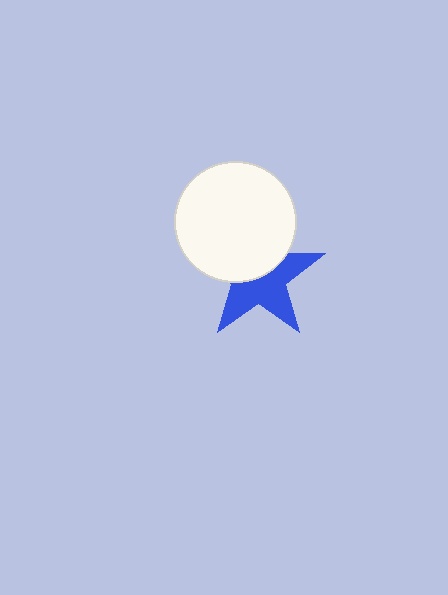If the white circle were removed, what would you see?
You would see the complete blue star.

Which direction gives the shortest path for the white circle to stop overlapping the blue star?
Moving up gives the shortest separation.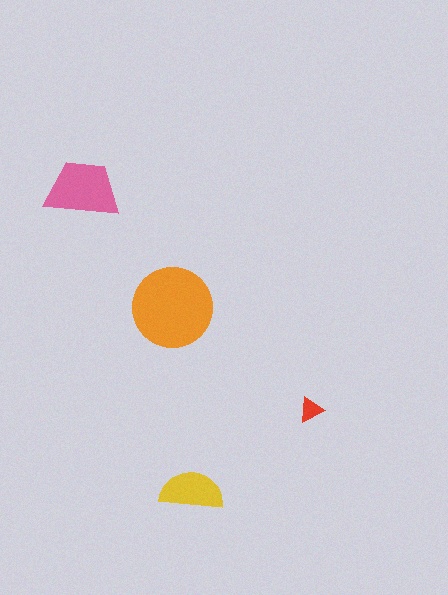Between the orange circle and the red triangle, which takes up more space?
The orange circle.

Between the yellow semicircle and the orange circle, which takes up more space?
The orange circle.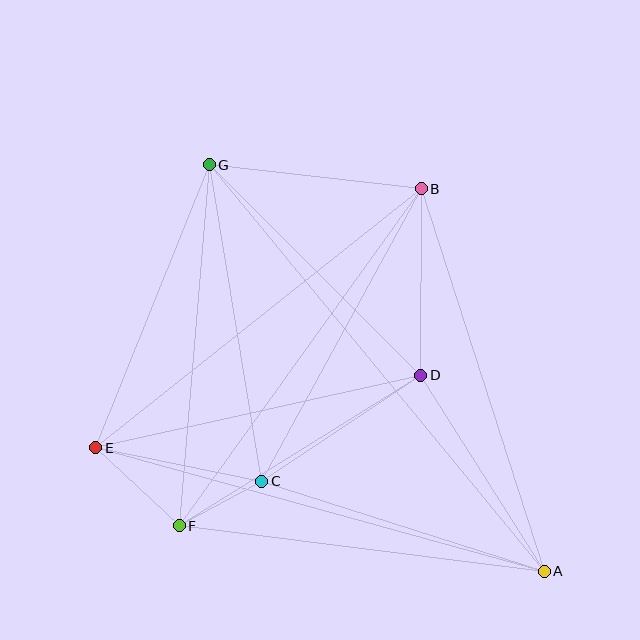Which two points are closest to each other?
Points C and F are closest to each other.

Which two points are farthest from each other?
Points A and G are farthest from each other.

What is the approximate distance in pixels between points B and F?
The distance between B and F is approximately 415 pixels.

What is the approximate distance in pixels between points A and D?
The distance between A and D is approximately 232 pixels.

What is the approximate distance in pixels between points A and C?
The distance between A and C is approximately 297 pixels.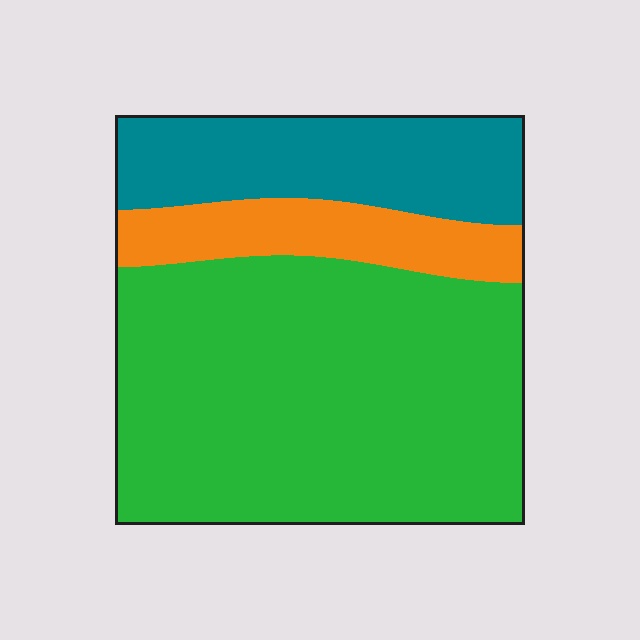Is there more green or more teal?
Green.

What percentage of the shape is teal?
Teal covers 23% of the shape.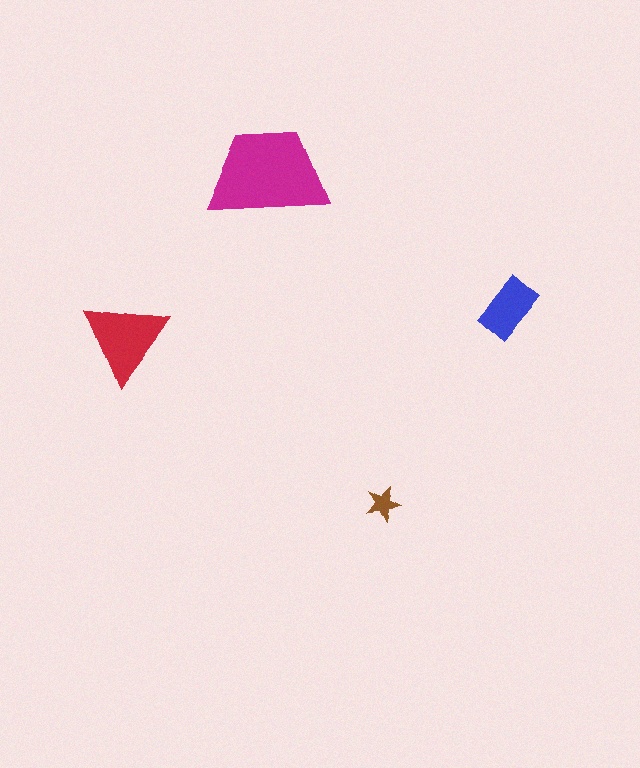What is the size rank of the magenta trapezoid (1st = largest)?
1st.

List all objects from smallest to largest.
The brown star, the blue rectangle, the red triangle, the magenta trapezoid.